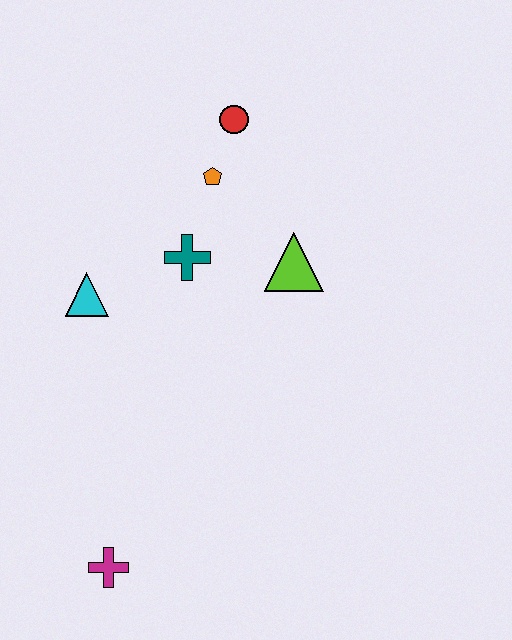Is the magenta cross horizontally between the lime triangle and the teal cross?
No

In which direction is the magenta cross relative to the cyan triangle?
The magenta cross is below the cyan triangle.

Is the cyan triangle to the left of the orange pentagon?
Yes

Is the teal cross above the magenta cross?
Yes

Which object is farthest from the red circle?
The magenta cross is farthest from the red circle.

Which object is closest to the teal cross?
The orange pentagon is closest to the teal cross.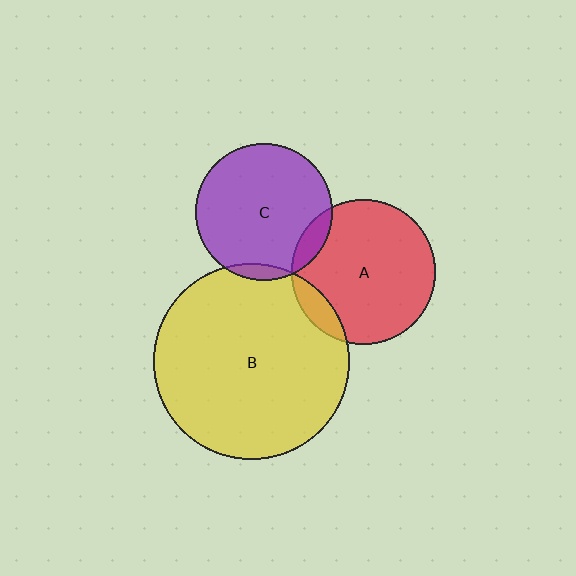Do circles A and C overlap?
Yes.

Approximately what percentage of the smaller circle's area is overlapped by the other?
Approximately 10%.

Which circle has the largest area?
Circle B (yellow).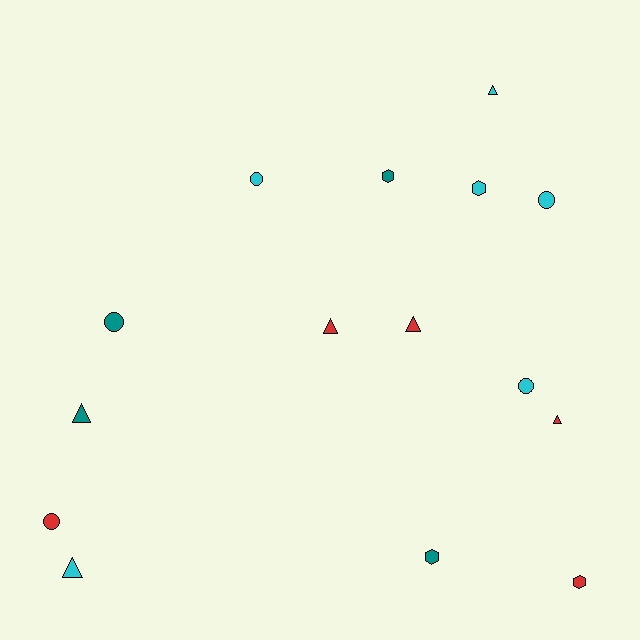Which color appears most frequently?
Cyan, with 6 objects.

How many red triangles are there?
There are 3 red triangles.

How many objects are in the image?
There are 15 objects.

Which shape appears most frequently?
Triangle, with 6 objects.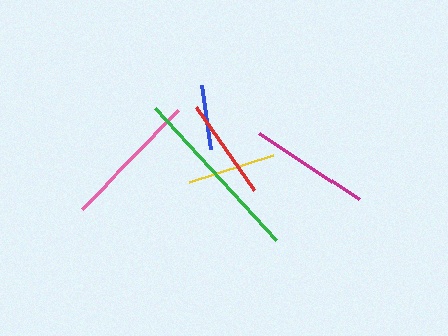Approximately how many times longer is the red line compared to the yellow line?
The red line is approximately 1.2 times the length of the yellow line.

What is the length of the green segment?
The green segment is approximately 179 pixels long.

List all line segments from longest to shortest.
From longest to shortest: green, pink, magenta, red, yellow, blue.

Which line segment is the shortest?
The blue line is the shortest at approximately 65 pixels.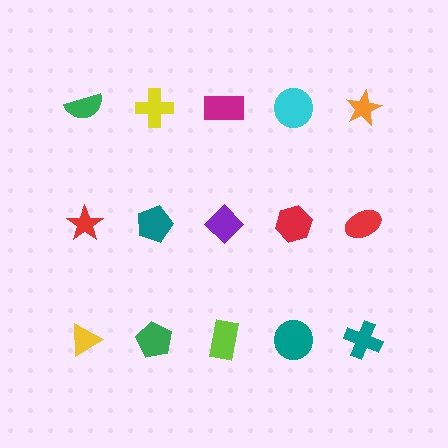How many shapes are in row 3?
5 shapes.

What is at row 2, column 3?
A purple diamond.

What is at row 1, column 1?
A green semicircle.